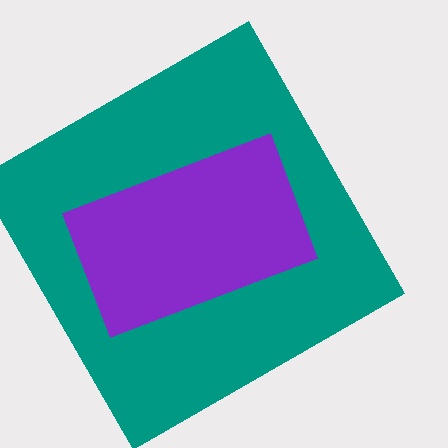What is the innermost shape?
The purple rectangle.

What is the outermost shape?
The teal square.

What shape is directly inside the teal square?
The purple rectangle.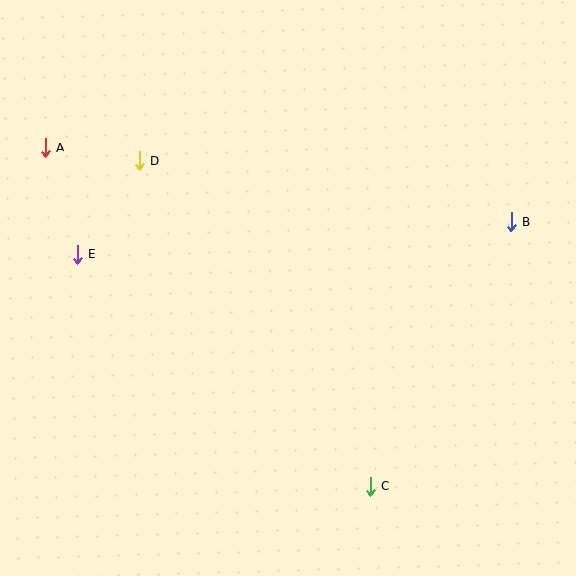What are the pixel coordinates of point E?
Point E is at (77, 254).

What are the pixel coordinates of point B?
Point B is at (511, 222).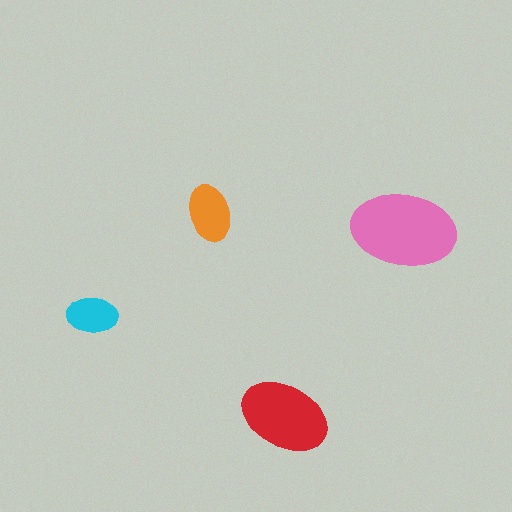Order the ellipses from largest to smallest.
the pink one, the red one, the orange one, the cyan one.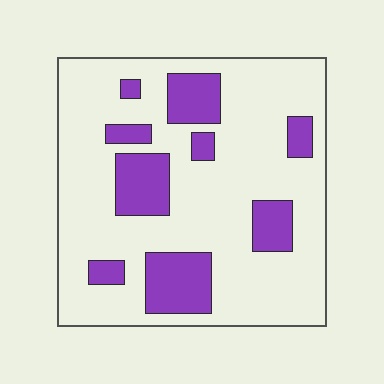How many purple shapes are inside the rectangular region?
9.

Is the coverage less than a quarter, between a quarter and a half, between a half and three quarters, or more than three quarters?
Less than a quarter.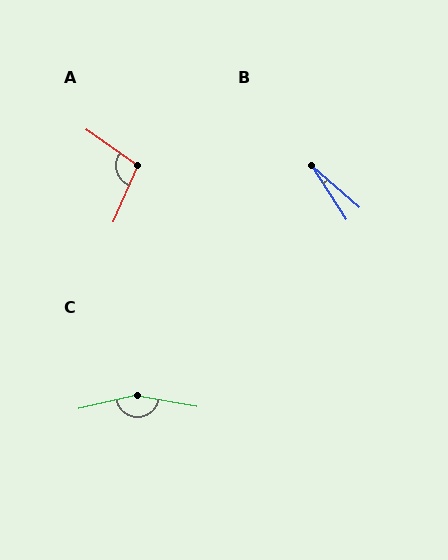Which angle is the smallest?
B, at approximately 16 degrees.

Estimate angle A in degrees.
Approximately 102 degrees.